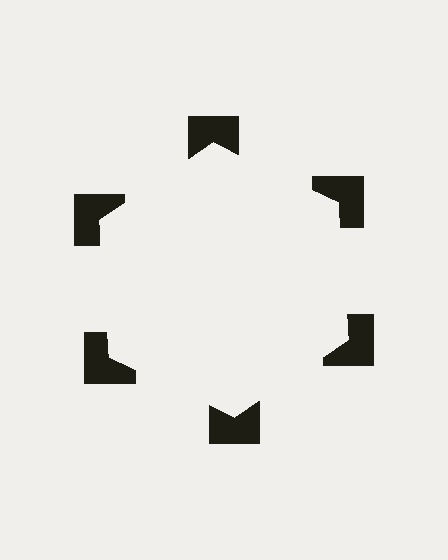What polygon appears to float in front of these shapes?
An illusory hexagon — its edges are inferred from the aligned wedge cuts in the notched squares, not physically drawn.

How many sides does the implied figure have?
6 sides.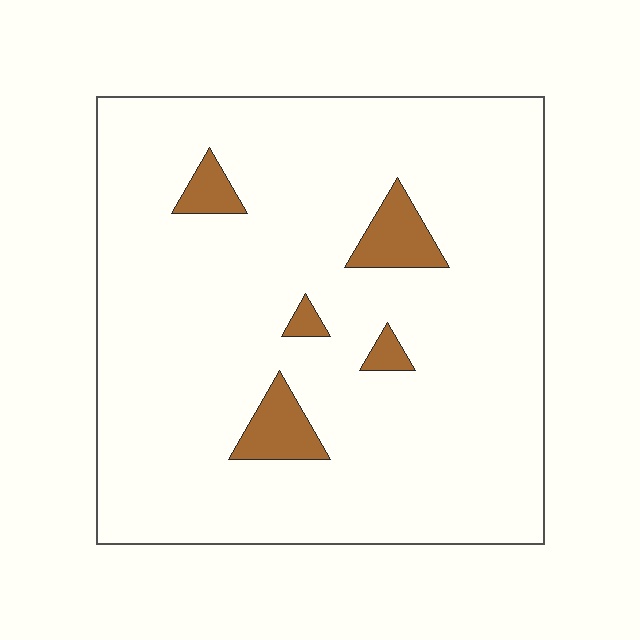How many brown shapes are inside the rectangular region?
5.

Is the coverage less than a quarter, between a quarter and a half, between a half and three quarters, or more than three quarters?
Less than a quarter.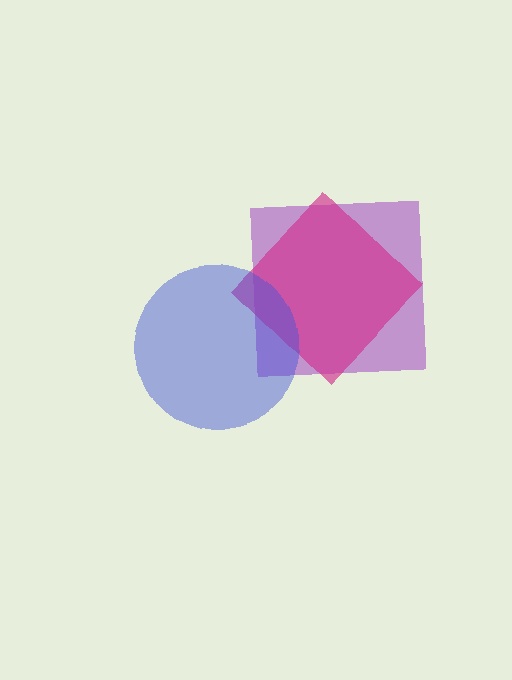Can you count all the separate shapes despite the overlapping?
Yes, there are 3 separate shapes.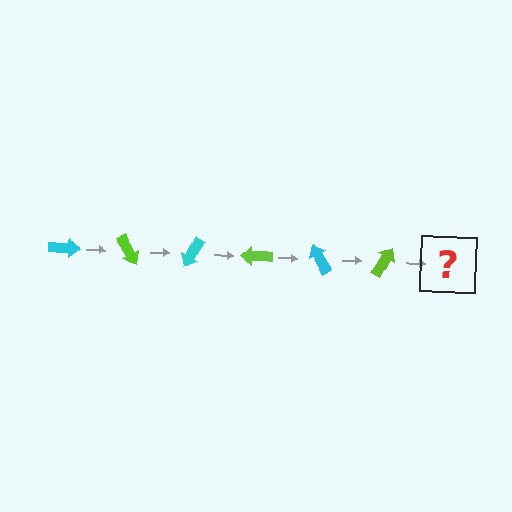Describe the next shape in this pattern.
It should be a cyan arrow, rotated 360 degrees from the start.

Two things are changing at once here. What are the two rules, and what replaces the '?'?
The two rules are that it rotates 60 degrees each step and the color cycles through cyan and lime. The '?' should be a cyan arrow, rotated 360 degrees from the start.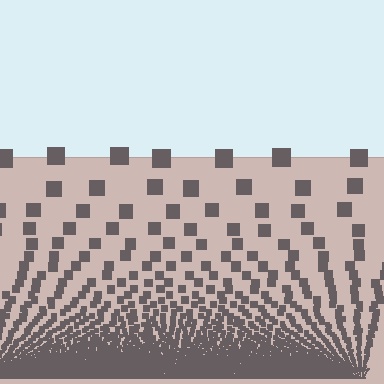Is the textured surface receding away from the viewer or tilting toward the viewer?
The surface appears to tilt toward the viewer. Texture elements get larger and sparser toward the top.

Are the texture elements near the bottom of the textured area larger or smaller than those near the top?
Smaller. The gradient is inverted — elements near the bottom are smaller and denser.